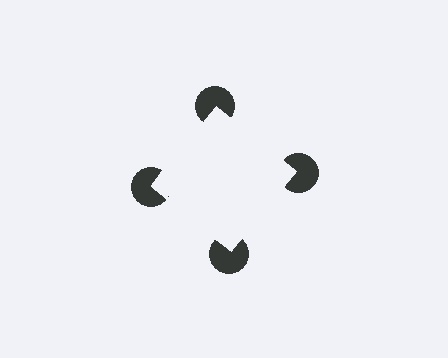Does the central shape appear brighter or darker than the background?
It typically appears slightly brighter than the background, even though no actual brightness change is drawn.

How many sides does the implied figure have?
4 sides.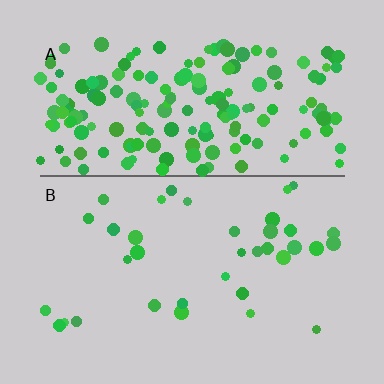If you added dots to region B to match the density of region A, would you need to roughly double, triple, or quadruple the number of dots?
Approximately quadruple.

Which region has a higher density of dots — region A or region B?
A (the top).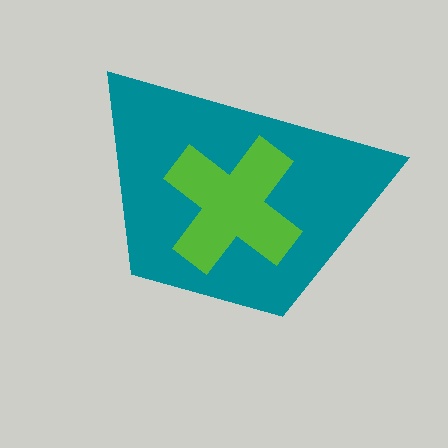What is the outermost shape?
The teal trapezoid.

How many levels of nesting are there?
2.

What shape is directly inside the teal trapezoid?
The lime cross.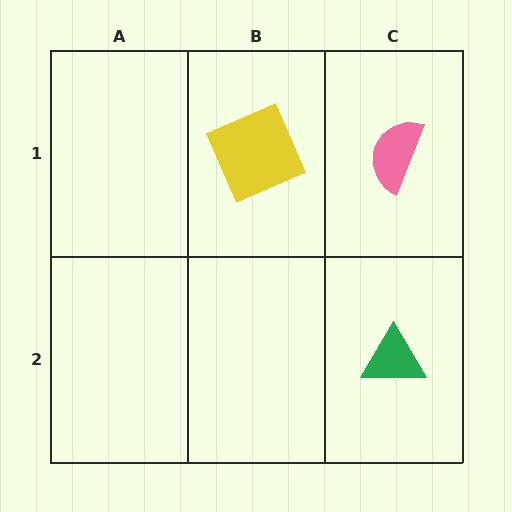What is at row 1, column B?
A yellow square.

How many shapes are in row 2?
1 shape.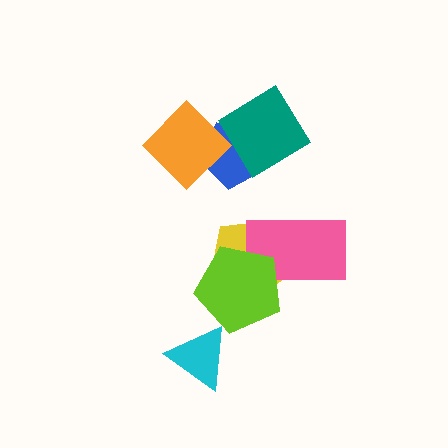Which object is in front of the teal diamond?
The orange diamond is in front of the teal diamond.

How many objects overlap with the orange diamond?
2 objects overlap with the orange diamond.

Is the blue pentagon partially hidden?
Yes, it is partially covered by another shape.